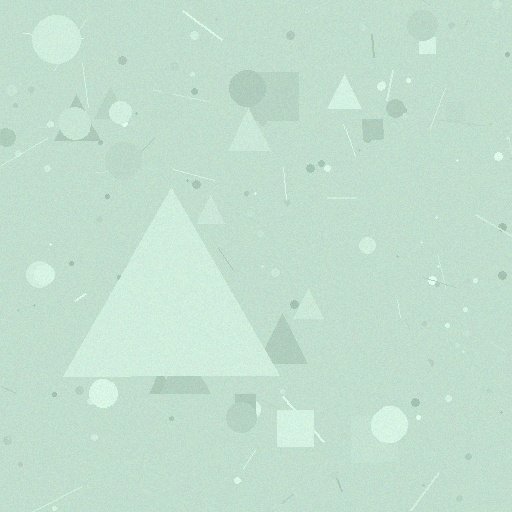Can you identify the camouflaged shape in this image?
The camouflaged shape is a triangle.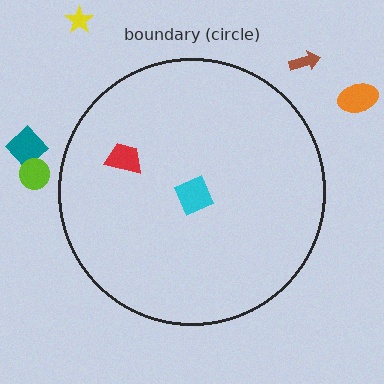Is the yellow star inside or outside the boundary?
Outside.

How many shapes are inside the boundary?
2 inside, 5 outside.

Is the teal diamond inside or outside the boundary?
Outside.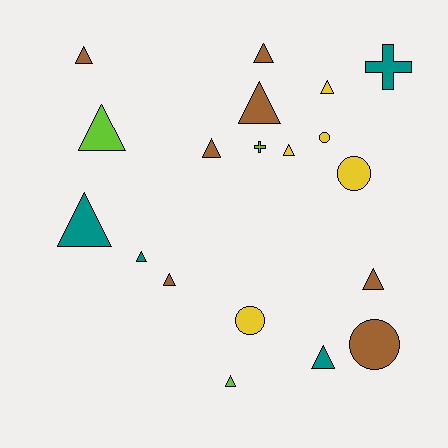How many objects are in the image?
There are 19 objects.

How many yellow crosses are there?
There are no yellow crosses.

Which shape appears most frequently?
Triangle, with 13 objects.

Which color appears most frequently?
Brown, with 7 objects.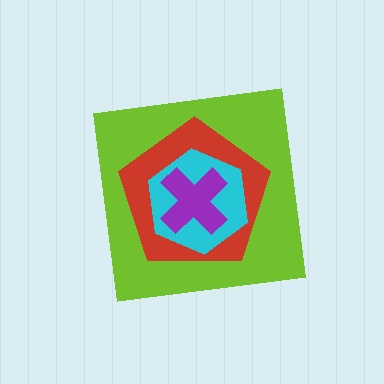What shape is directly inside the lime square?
The red pentagon.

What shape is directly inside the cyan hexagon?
The purple cross.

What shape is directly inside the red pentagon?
The cyan hexagon.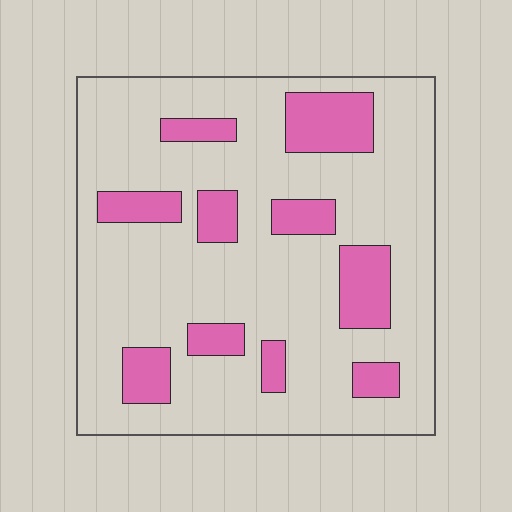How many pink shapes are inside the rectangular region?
10.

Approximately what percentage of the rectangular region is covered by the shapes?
Approximately 20%.